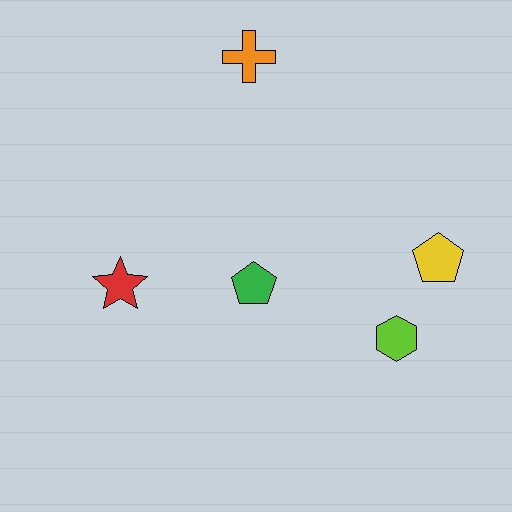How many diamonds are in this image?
There are no diamonds.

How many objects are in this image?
There are 5 objects.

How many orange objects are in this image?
There is 1 orange object.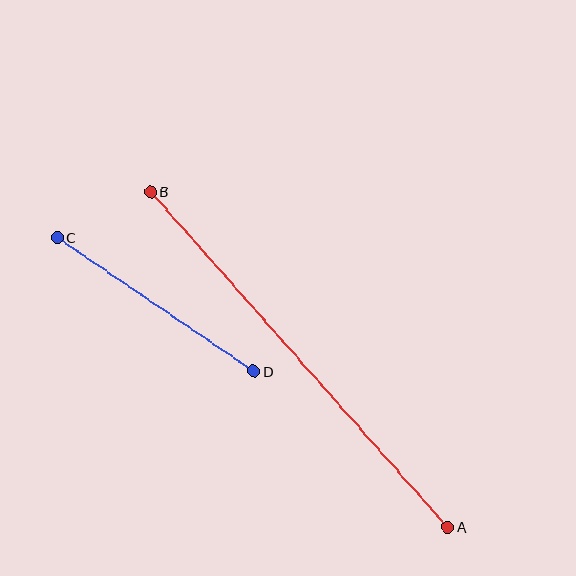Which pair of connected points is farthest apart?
Points A and B are farthest apart.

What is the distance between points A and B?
The distance is approximately 448 pixels.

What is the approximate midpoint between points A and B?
The midpoint is at approximately (299, 359) pixels.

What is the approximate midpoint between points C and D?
The midpoint is at approximately (155, 304) pixels.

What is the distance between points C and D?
The distance is approximately 238 pixels.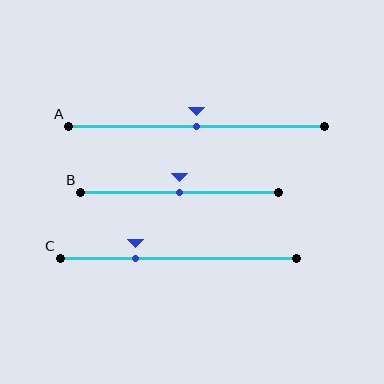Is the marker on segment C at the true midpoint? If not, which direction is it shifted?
No, the marker on segment C is shifted to the left by about 18% of the segment length.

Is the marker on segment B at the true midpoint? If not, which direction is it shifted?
Yes, the marker on segment B is at the true midpoint.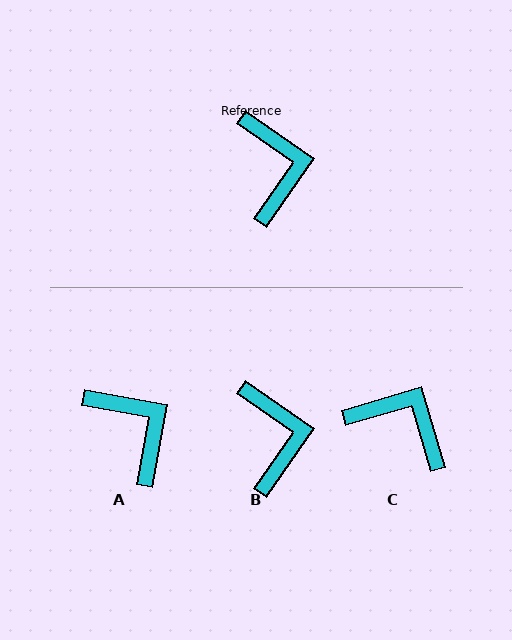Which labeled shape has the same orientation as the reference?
B.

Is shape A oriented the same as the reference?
No, it is off by about 24 degrees.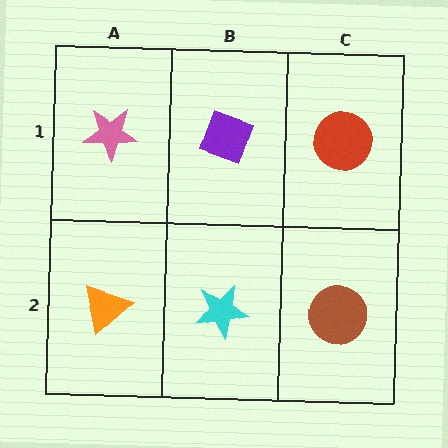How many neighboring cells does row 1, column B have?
3.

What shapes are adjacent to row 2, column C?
A red circle (row 1, column C), a cyan star (row 2, column B).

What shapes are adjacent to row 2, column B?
A purple diamond (row 1, column B), an orange triangle (row 2, column A), a brown circle (row 2, column C).